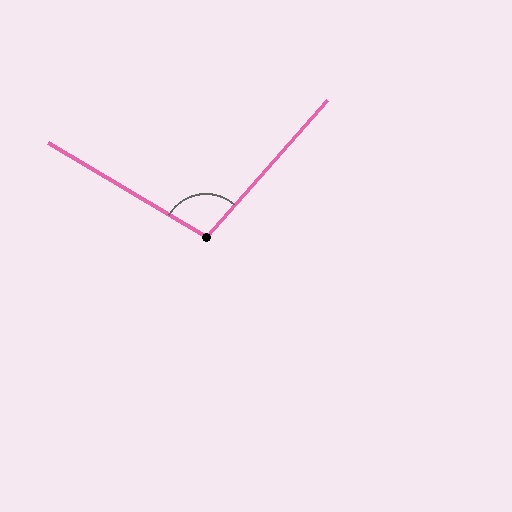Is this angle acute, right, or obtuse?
It is obtuse.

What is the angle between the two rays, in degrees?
Approximately 101 degrees.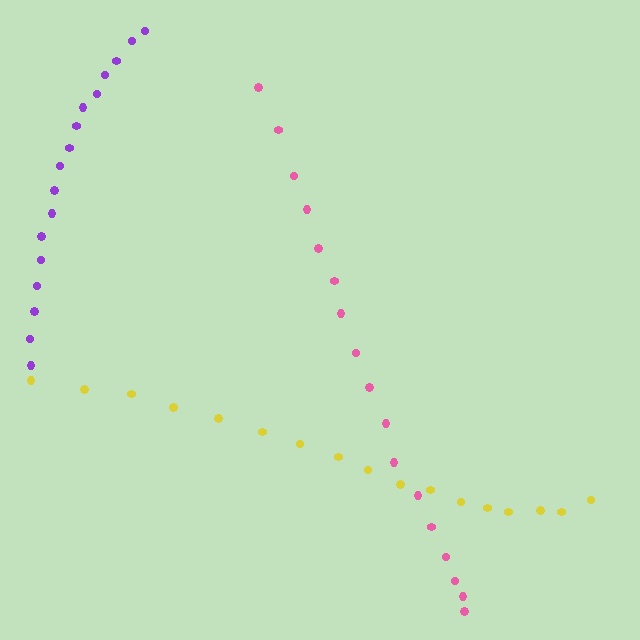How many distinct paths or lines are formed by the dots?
There are 3 distinct paths.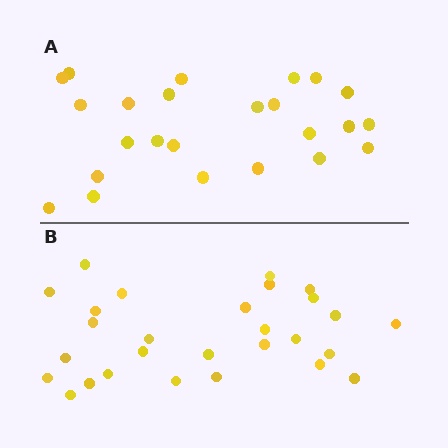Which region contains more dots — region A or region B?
Region B (the bottom region) has more dots.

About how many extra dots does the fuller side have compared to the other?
Region B has about 4 more dots than region A.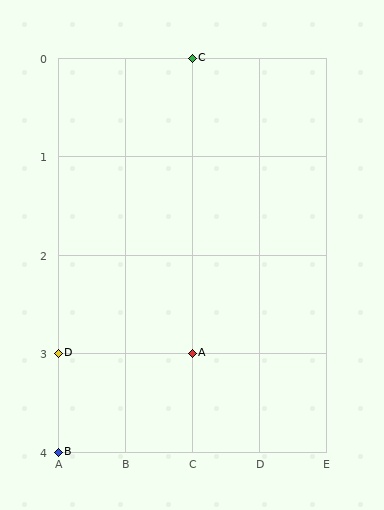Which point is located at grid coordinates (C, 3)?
Point A is at (C, 3).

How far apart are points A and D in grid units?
Points A and D are 2 columns apart.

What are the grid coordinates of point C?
Point C is at grid coordinates (C, 0).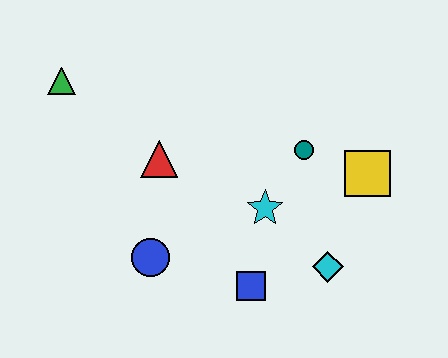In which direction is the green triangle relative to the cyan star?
The green triangle is to the left of the cyan star.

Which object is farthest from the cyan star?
The green triangle is farthest from the cyan star.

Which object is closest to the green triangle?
The red triangle is closest to the green triangle.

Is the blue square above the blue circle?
No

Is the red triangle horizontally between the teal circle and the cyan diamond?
No